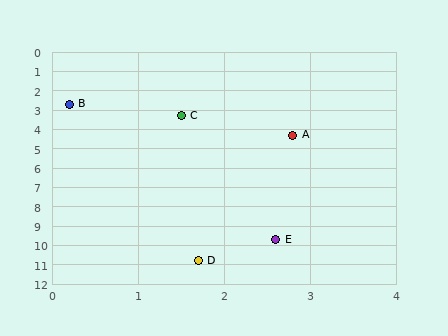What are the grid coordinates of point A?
Point A is at approximately (2.8, 4.3).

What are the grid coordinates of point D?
Point D is at approximately (1.7, 10.8).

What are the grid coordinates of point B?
Point B is at approximately (0.2, 2.7).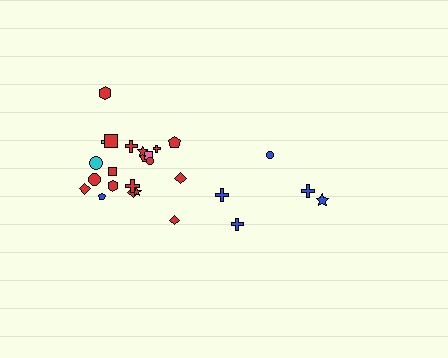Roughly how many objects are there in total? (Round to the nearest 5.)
Roughly 25 objects in total.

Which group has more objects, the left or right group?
The left group.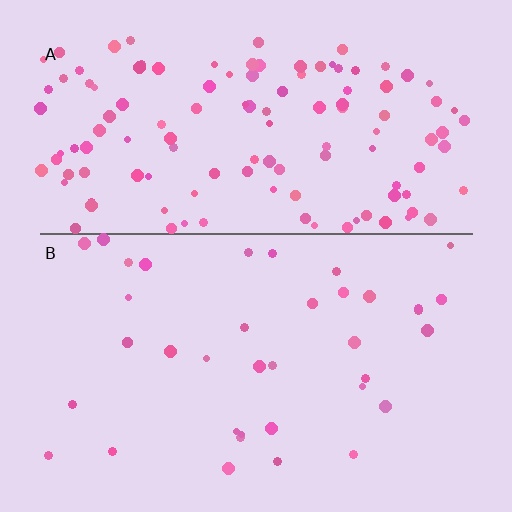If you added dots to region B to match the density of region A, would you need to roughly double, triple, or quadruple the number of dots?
Approximately triple.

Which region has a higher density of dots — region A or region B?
A (the top).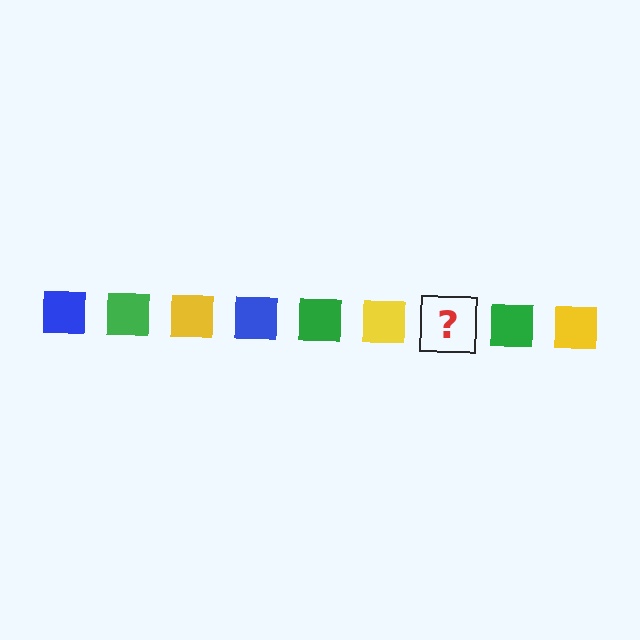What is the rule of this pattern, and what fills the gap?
The rule is that the pattern cycles through blue, green, yellow squares. The gap should be filled with a blue square.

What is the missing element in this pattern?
The missing element is a blue square.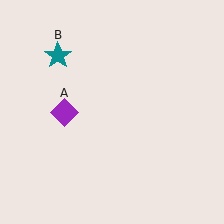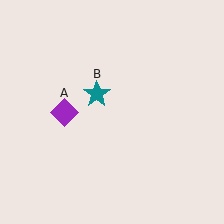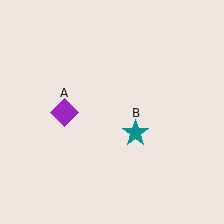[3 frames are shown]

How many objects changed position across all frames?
1 object changed position: teal star (object B).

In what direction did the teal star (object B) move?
The teal star (object B) moved down and to the right.